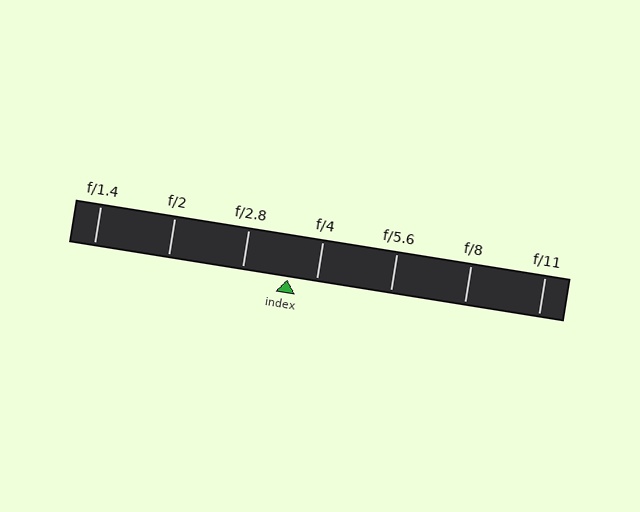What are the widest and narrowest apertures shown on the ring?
The widest aperture shown is f/1.4 and the narrowest is f/11.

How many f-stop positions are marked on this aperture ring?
There are 7 f-stop positions marked.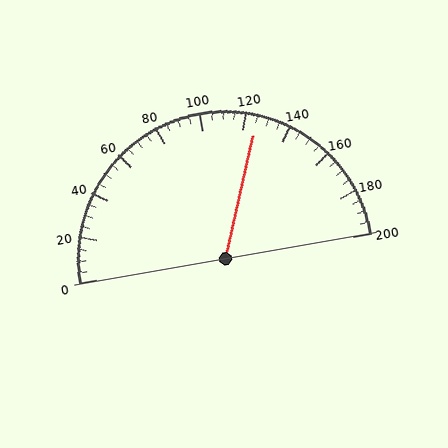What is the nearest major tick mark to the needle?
The nearest major tick mark is 120.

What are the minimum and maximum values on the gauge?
The gauge ranges from 0 to 200.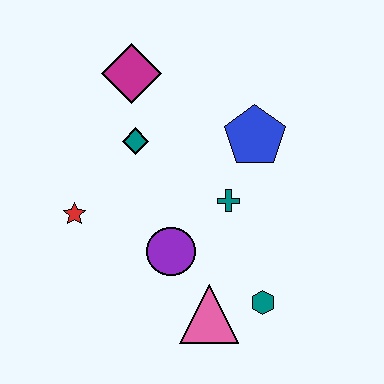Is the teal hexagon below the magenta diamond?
Yes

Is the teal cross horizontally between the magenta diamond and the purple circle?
No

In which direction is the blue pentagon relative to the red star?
The blue pentagon is to the right of the red star.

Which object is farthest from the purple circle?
The magenta diamond is farthest from the purple circle.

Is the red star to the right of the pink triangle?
No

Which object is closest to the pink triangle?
The teal hexagon is closest to the pink triangle.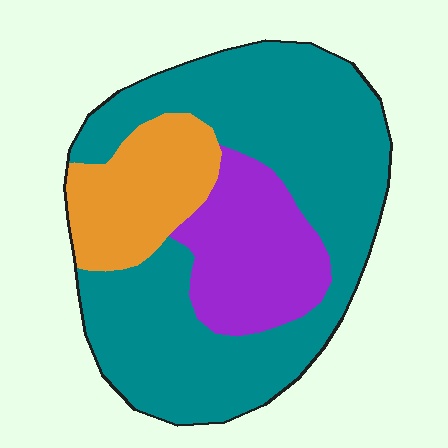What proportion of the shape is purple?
Purple covers about 20% of the shape.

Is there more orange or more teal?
Teal.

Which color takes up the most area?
Teal, at roughly 65%.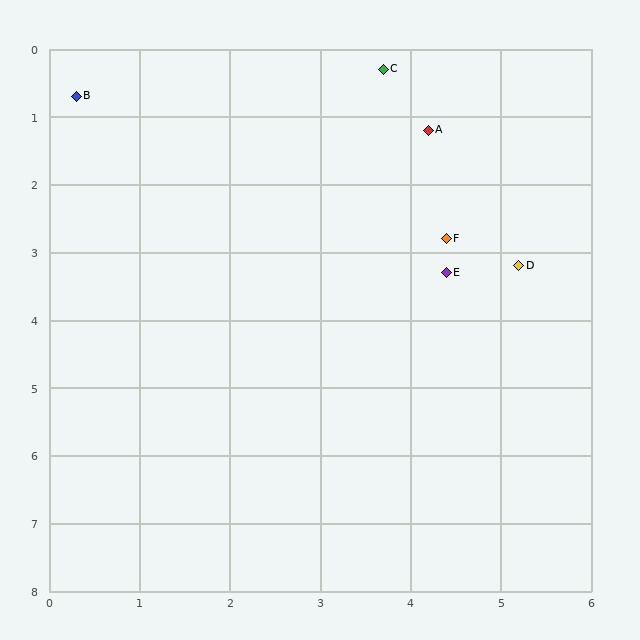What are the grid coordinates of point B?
Point B is at approximately (0.3, 0.7).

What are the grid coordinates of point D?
Point D is at approximately (5.2, 3.2).